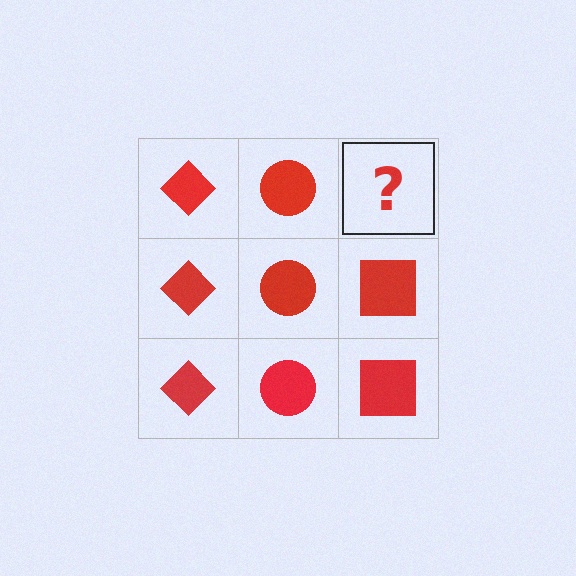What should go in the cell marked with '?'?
The missing cell should contain a red square.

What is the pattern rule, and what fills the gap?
The rule is that each column has a consistent shape. The gap should be filled with a red square.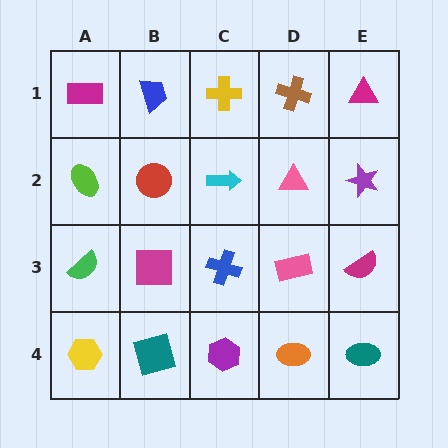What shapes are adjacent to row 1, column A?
A lime ellipse (row 2, column A), a blue trapezoid (row 1, column B).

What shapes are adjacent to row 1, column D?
A pink triangle (row 2, column D), a yellow cross (row 1, column C), a magenta triangle (row 1, column E).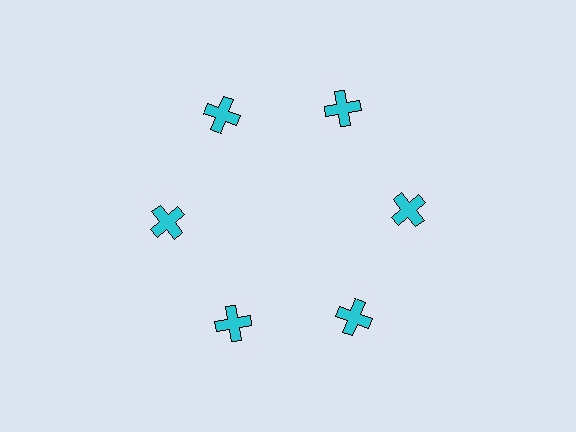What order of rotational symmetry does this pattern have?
This pattern has 6-fold rotational symmetry.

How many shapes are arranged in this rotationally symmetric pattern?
There are 6 shapes, arranged in 6 groups of 1.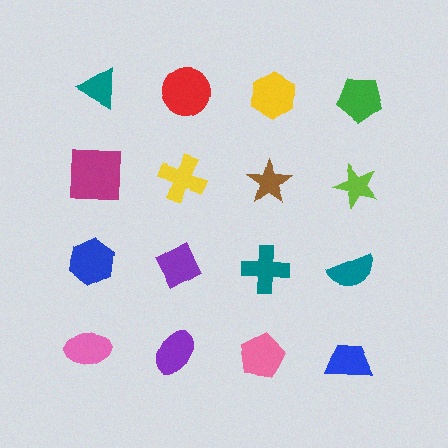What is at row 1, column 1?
A teal triangle.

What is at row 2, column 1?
A magenta square.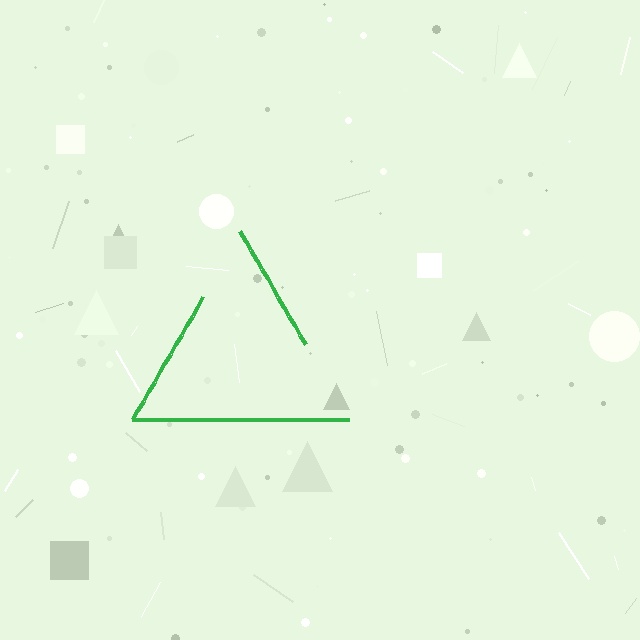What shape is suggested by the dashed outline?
The dashed outline suggests a triangle.